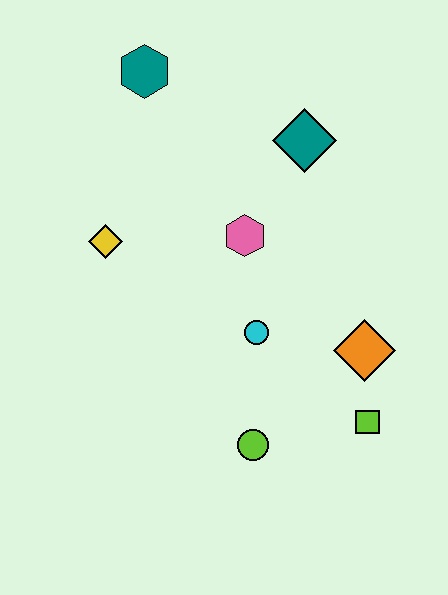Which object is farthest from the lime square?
The teal hexagon is farthest from the lime square.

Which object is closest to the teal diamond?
The pink hexagon is closest to the teal diamond.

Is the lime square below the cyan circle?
Yes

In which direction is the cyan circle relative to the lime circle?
The cyan circle is above the lime circle.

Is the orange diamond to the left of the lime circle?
No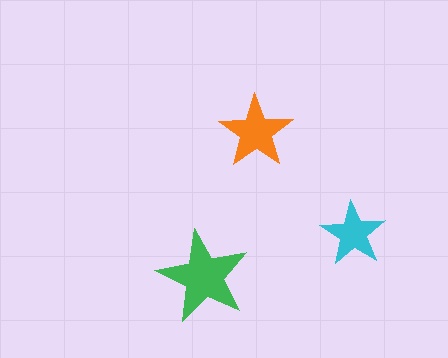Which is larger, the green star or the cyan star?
The green one.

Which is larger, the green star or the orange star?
The green one.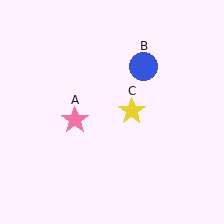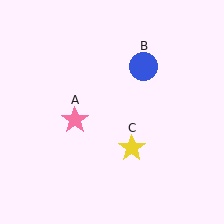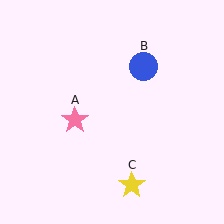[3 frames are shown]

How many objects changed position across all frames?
1 object changed position: yellow star (object C).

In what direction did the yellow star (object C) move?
The yellow star (object C) moved down.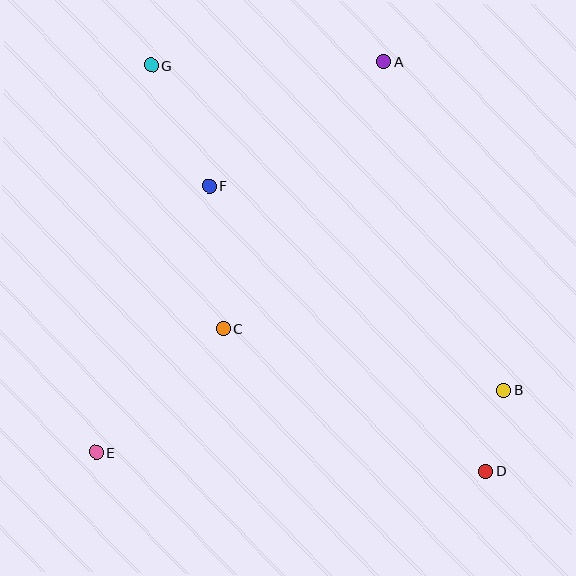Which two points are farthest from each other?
Points D and G are farthest from each other.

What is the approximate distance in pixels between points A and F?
The distance between A and F is approximately 215 pixels.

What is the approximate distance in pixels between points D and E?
The distance between D and E is approximately 390 pixels.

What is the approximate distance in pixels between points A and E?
The distance between A and E is approximately 485 pixels.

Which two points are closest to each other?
Points B and D are closest to each other.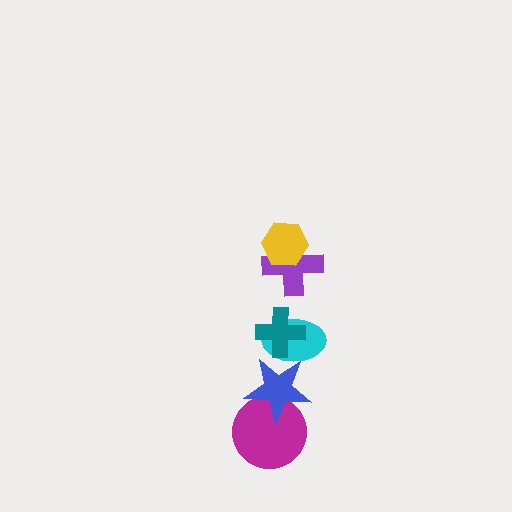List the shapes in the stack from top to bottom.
From top to bottom: the yellow hexagon, the purple cross, the teal cross, the cyan ellipse, the blue star, the magenta circle.